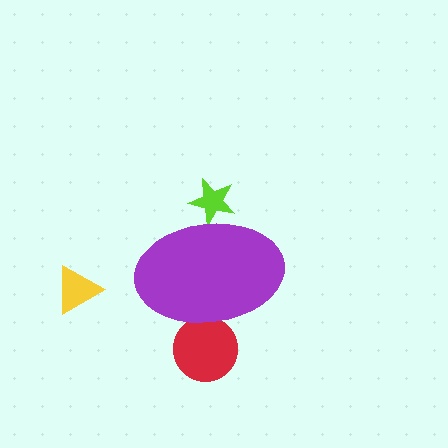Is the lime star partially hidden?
Yes, the lime star is partially hidden behind the purple ellipse.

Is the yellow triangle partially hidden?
No, the yellow triangle is fully visible.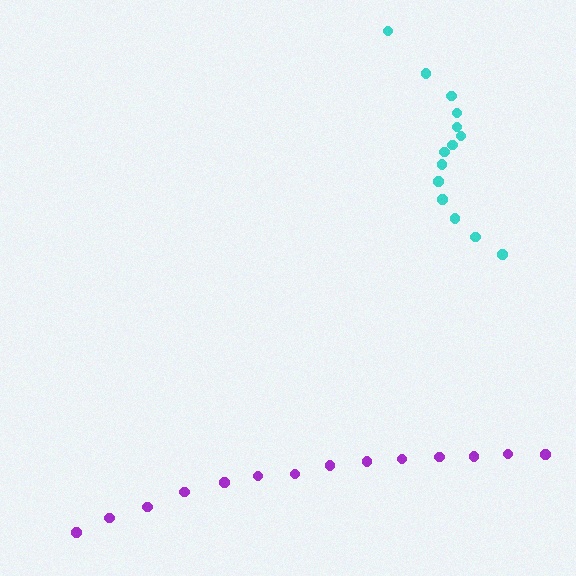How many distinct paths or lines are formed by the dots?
There are 2 distinct paths.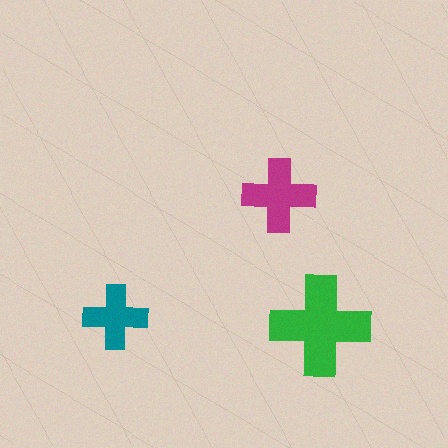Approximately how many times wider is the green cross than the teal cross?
About 1.5 times wider.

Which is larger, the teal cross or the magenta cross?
The magenta one.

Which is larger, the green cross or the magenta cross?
The green one.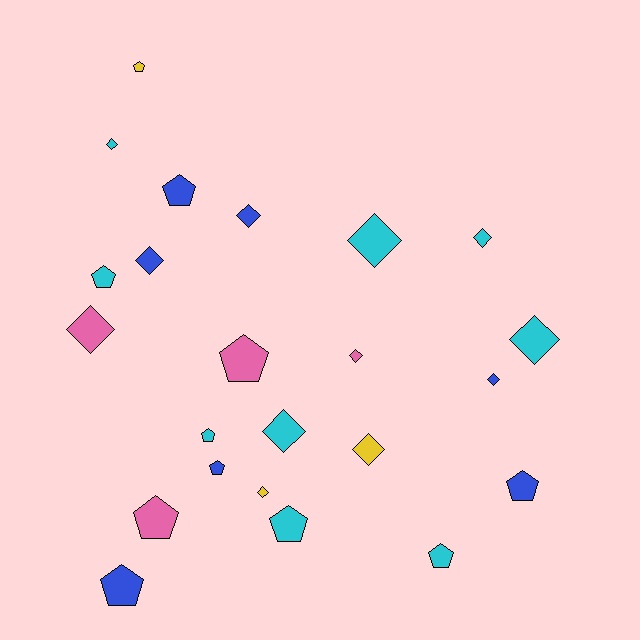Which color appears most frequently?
Cyan, with 9 objects.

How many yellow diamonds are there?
There are 2 yellow diamonds.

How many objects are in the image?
There are 23 objects.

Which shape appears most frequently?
Diamond, with 12 objects.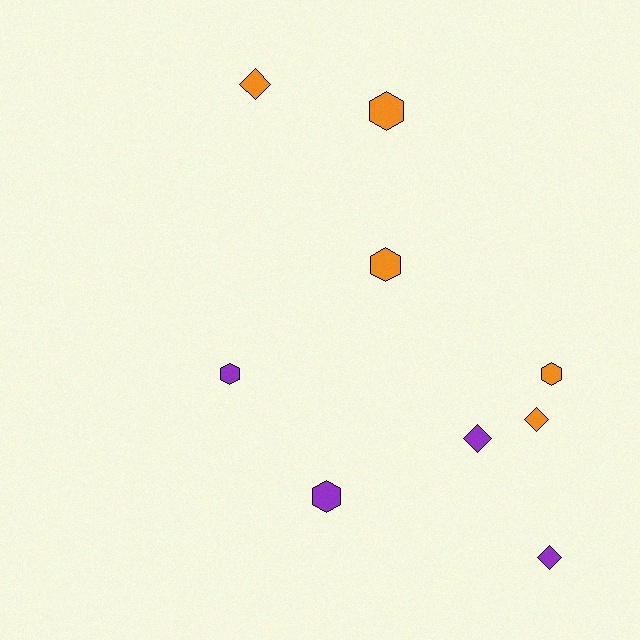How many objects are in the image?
There are 9 objects.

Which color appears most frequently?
Orange, with 5 objects.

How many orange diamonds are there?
There are 2 orange diamonds.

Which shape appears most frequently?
Hexagon, with 5 objects.